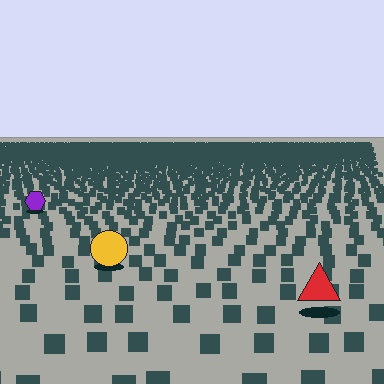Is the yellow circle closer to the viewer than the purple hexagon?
Yes. The yellow circle is closer — you can tell from the texture gradient: the ground texture is coarser near it.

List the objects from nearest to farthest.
From nearest to farthest: the red triangle, the yellow circle, the purple hexagon.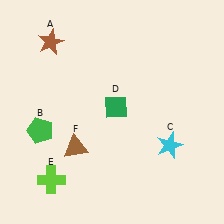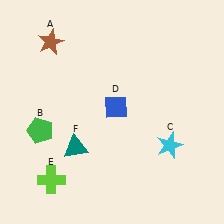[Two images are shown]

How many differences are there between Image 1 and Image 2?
There are 2 differences between the two images.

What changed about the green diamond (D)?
In Image 1, D is green. In Image 2, it changed to blue.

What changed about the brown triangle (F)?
In Image 1, F is brown. In Image 2, it changed to teal.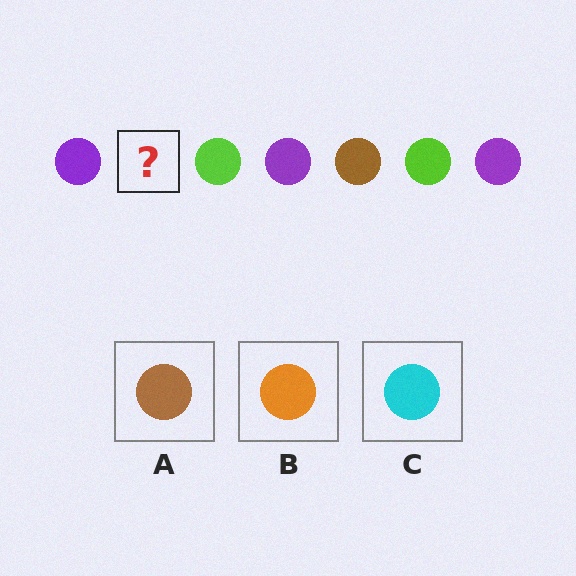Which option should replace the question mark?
Option A.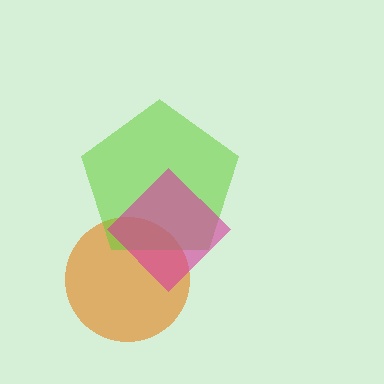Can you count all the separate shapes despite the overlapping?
Yes, there are 3 separate shapes.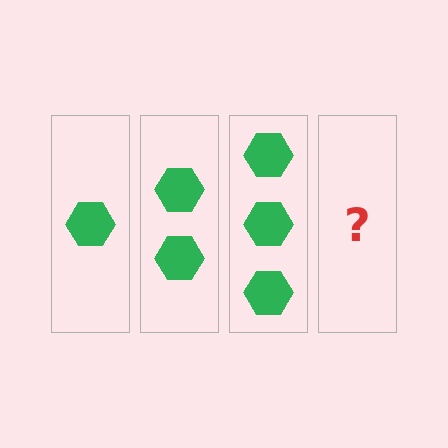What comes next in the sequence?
The next element should be 4 hexagons.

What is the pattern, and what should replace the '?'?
The pattern is that each step adds one more hexagon. The '?' should be 4 hexagons.